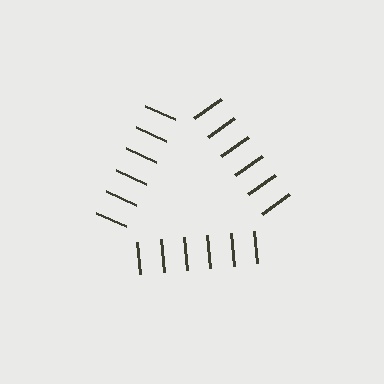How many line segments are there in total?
18 — 6 along each of the 3 edges.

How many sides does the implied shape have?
3 sides — the line-ends trace a triangle.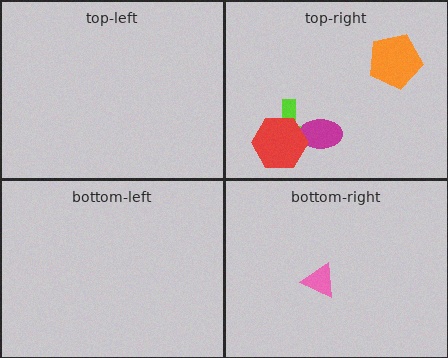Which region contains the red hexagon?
The top-right region.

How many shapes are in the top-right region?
4.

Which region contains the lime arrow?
The top-right region.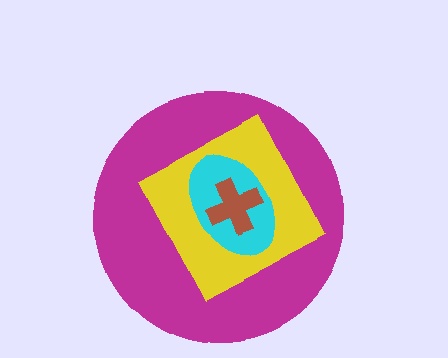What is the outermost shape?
The magenta circle.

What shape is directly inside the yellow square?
The cyan ellipse.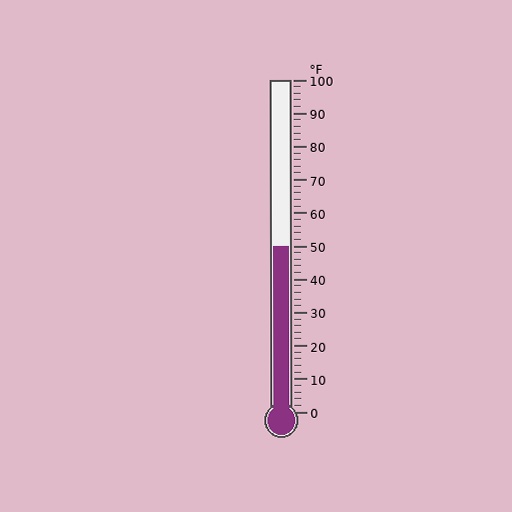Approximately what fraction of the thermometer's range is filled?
The thermometer is filled to approximately 50% of its range.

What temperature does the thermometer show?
The thermometer shows approximately 50°F.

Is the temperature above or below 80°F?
The temperature is below 80°F.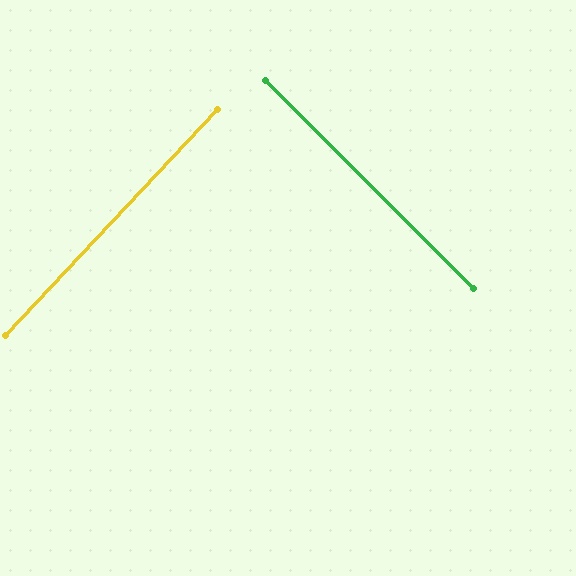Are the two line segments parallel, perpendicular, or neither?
Perpendicular — they meet at approximately 88°.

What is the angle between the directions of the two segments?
Approximately 88 degrees.